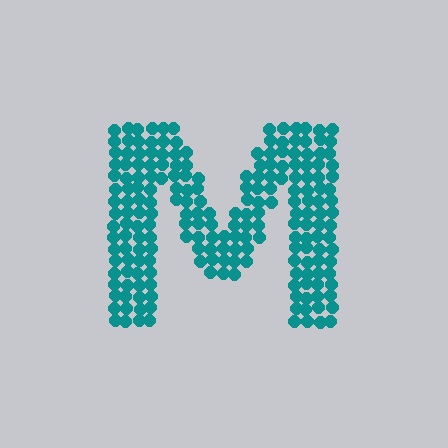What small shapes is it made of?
It is made of small circles.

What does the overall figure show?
The overall figure shows the letter M.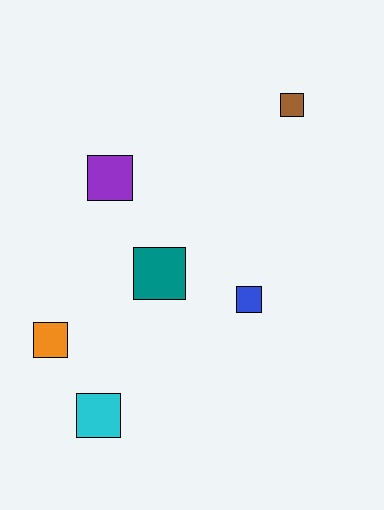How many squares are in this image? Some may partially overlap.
There are 6 squares.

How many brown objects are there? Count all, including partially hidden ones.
There is 1 brown object.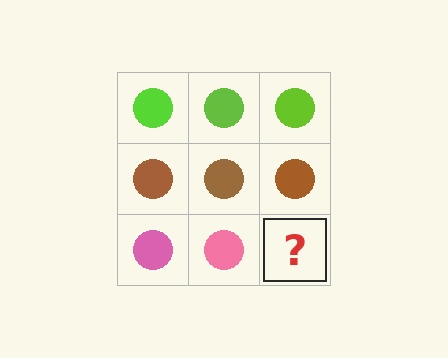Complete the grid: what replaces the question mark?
The question mark should be replaced with a pink circle.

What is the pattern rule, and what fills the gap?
The rule is that each row has a consistent color. The gap should be filled with a pink circle.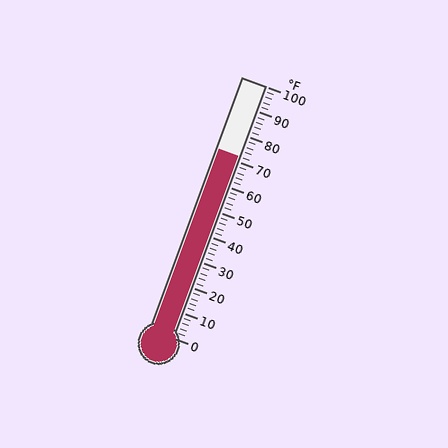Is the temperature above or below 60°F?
The temperature is above 60°F.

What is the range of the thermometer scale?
The thermometer scale ranges from 0°F to 100°F.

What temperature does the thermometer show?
The thermometer shows approximately 72°F.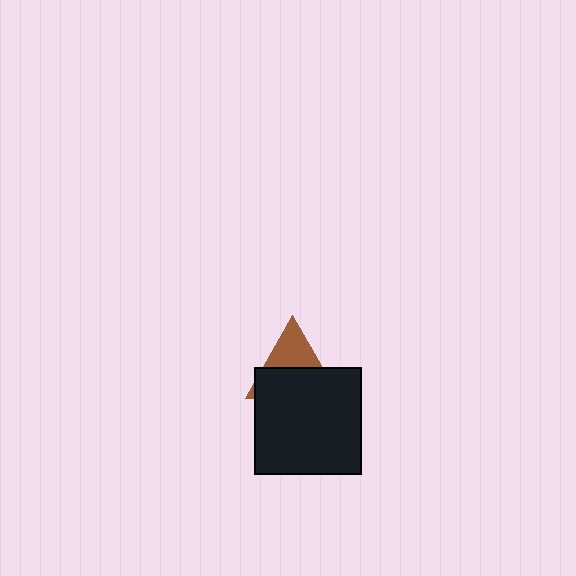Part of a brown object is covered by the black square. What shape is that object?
It is a triangle.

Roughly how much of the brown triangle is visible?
A small part of it is visible (roughly 41%).